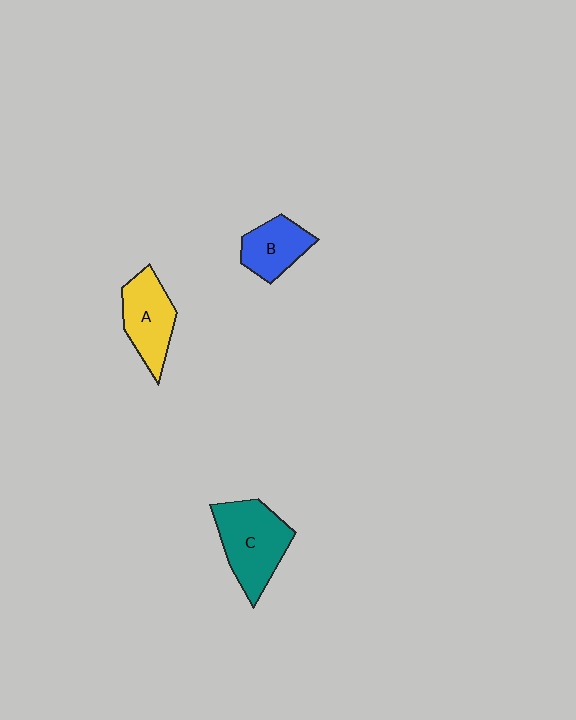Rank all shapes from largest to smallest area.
From largest to smallest: C (teal), A (yellow), B (blue).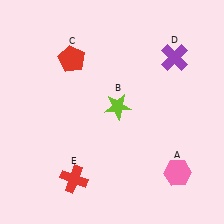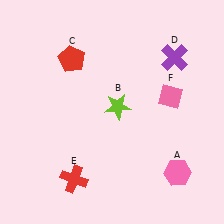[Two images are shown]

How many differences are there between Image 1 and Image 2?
There is 1 difference between the two images.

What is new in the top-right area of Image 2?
A pink diamond (F) was added in the top-right area of Image 2.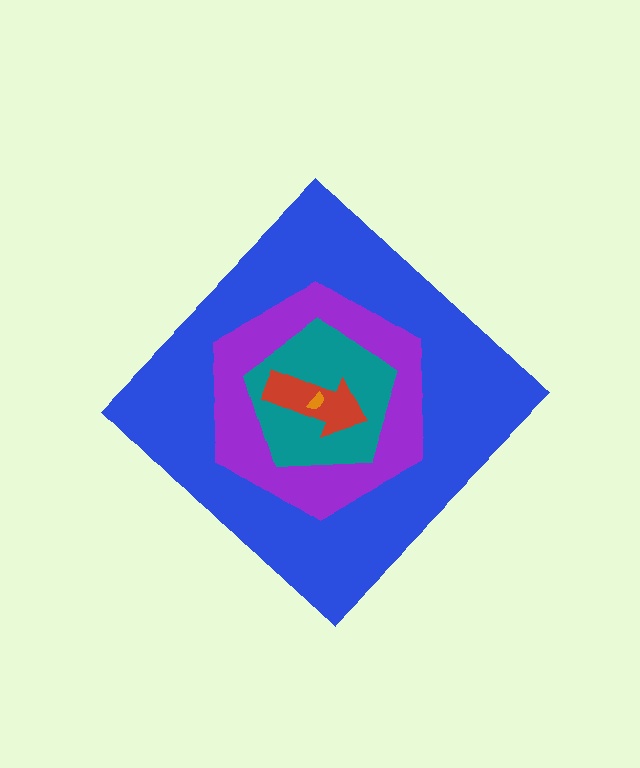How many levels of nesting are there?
5.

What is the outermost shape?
The blue diamond.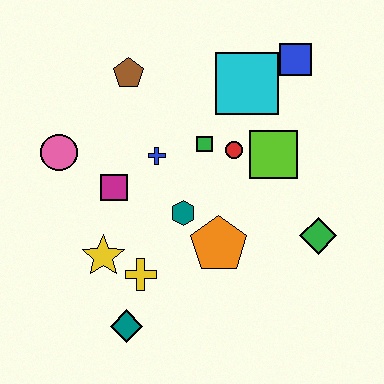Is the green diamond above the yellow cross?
Yes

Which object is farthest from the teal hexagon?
The blue square is farthest from the teal hexagon.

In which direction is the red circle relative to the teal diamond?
The red circle is above the teal diamond.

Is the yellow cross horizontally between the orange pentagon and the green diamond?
No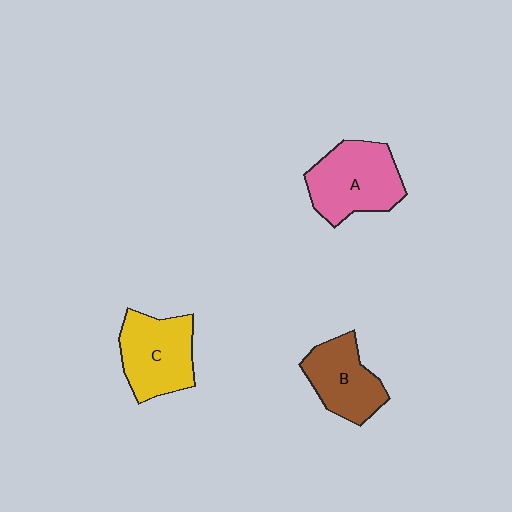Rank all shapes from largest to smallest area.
From largest to smallest: A (pink), C (yellow), B (brown).